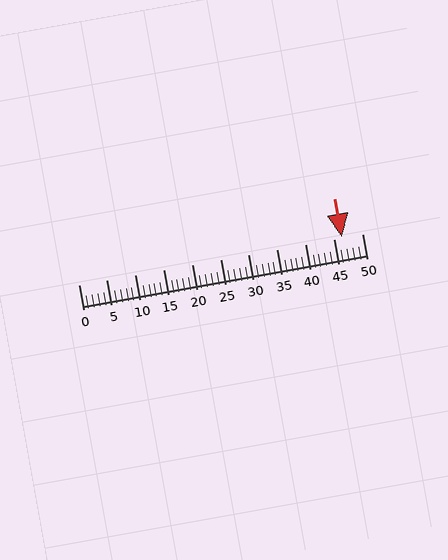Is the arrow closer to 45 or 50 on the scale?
The arrow is closer to 45.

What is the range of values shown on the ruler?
The ruler shows values from 0 to 50.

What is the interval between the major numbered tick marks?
The major tick marks are spaced 5 units apart.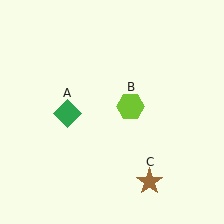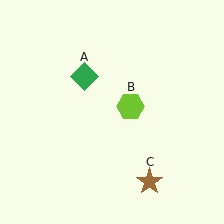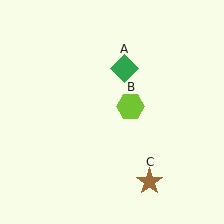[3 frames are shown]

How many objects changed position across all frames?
1 object changed position: green diamond (object A).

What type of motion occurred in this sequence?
The green diamond (object A) rotated clockwise around the center of the scene.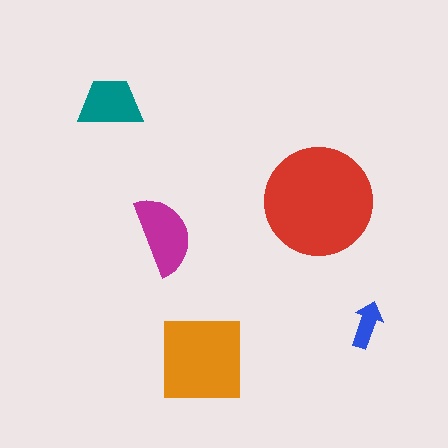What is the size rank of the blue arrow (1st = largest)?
5th.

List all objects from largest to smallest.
The red circle, the orange square, the magenta semicircle, the teal trapezoid, the blue arrow.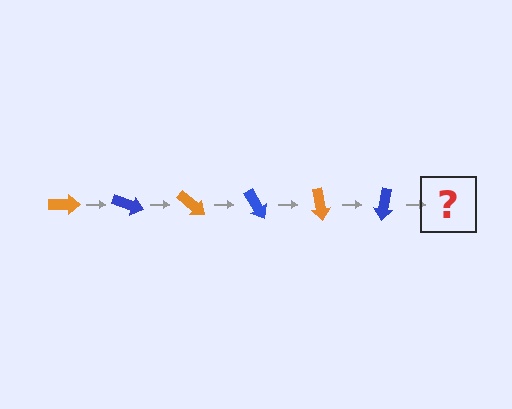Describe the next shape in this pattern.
It should be an orange arrow, rotated 120 degrees from the start.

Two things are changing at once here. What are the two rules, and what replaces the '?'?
The two rules are that it rotates 20 degrees each step and the color cycles through orange and blue. The '?' should be an orange arrow, rotated 120 degrees from the start.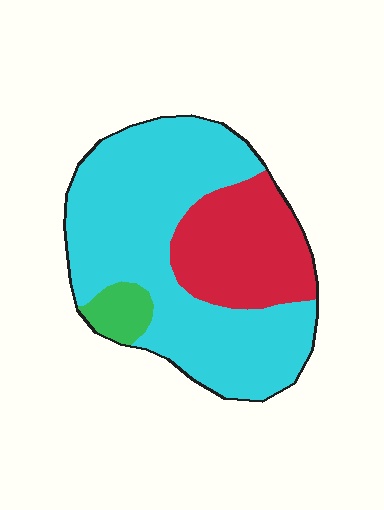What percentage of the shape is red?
Red covers 27% of the shape.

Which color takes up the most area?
Cyan, at roughly 65%.